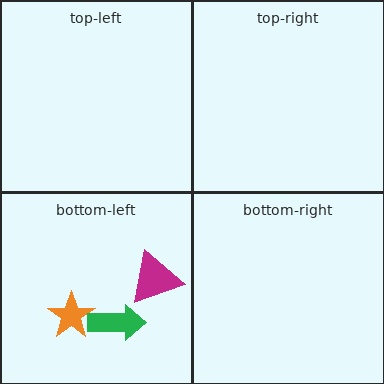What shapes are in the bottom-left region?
The magenta triangle, the orange star, the green arrow.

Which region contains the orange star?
The bottom-left region.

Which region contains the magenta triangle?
The bottom-left region.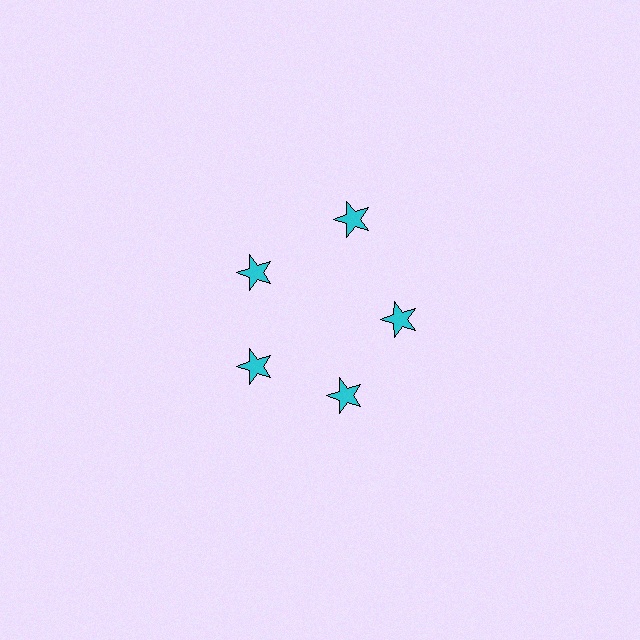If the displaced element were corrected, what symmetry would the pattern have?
It would have 5-fold rotational symmetry — the pattern would map onto itself every 72 degrees.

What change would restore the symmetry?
The symmetry would be restored by moving it inward, back onto the ring so that all 5 stars sit at equal angles and equal distance from the center.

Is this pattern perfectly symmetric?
No. The 5 cyan stars are arranged in a ring, but one element near the 1 o'clock position is pushed outward from the center, breaking the 5-fold rotational symmetry.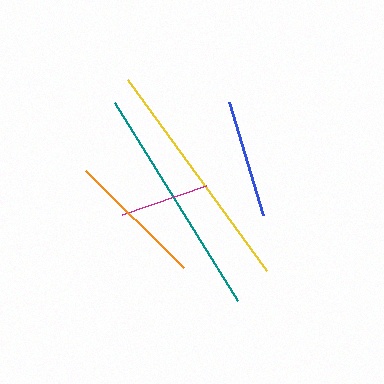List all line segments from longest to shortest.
From longest to shortest: yellow, teal, orange, blue, magenta.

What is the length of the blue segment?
The blue segment is approximately 117 pixels long.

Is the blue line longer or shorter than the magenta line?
The blue line is longer than the magenta line.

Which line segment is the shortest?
The magenta line is the shortest at approximately 89 pixels.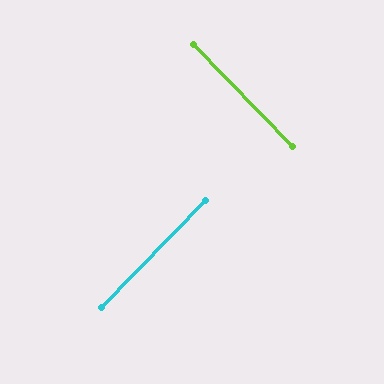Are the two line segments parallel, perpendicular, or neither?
Perpendicular — they meet at approximately 88°.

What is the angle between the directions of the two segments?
Approximately 88 degrees.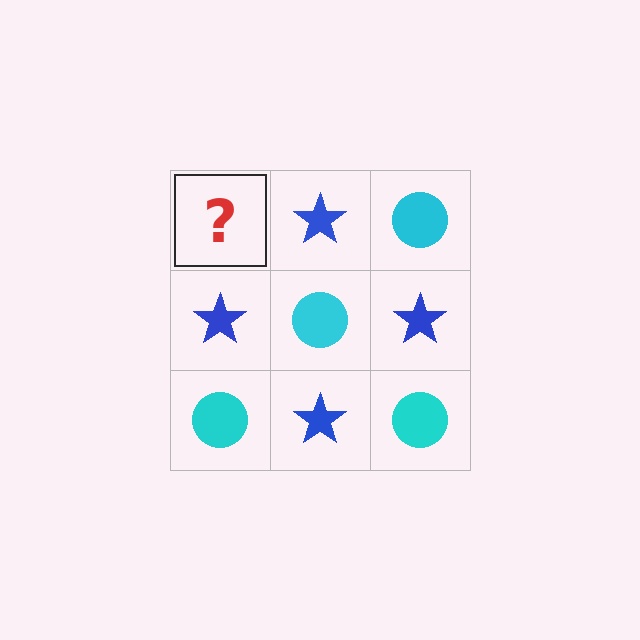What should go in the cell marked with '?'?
The missing cell should contain a cyan circle.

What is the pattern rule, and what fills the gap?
The rule is that it alternates cyan circle and blue star in a checkerboard pattern. The gap should be filled with a cyan circle.